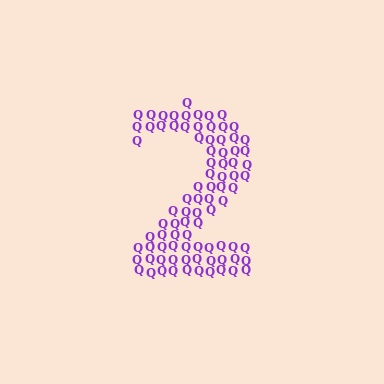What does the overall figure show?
The overall figure shows the digit 2.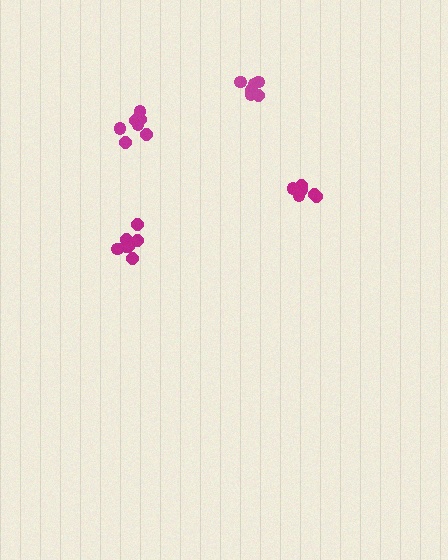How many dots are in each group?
Group 1: 6 dots, Group 2: 8 dots, Group 3: 7 dots, Group 4: 6 dots (27 total).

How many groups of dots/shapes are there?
There are 4 groups.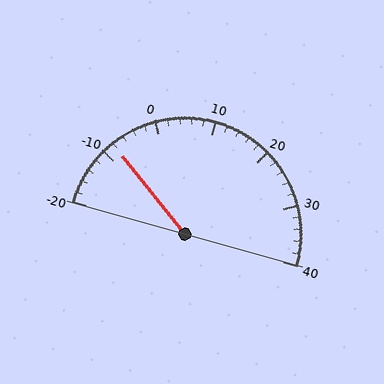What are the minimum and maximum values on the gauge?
The gauge ranges from -20 to 40.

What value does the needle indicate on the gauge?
The needle indicates approximately -8.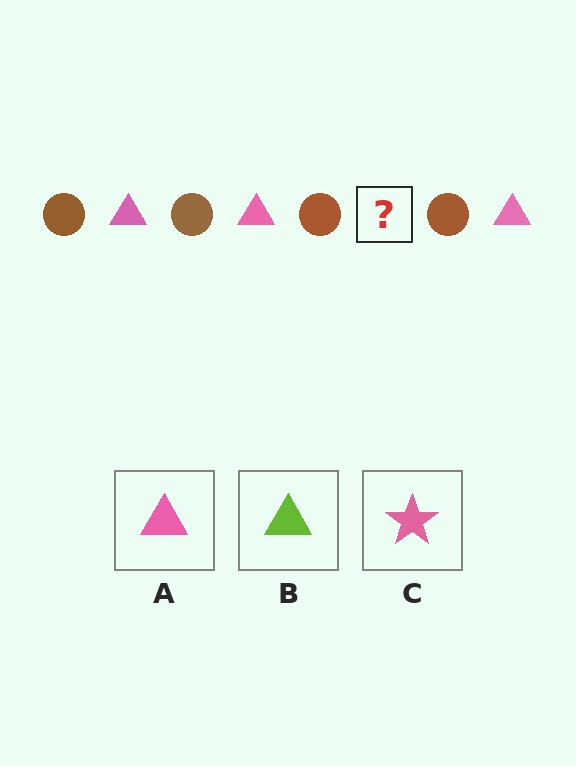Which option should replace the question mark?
Option A.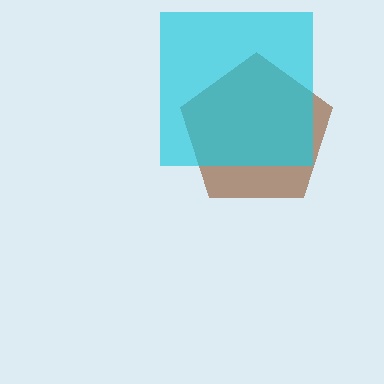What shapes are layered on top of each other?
The layered shapes are: a brown pentagon, a cyan square.